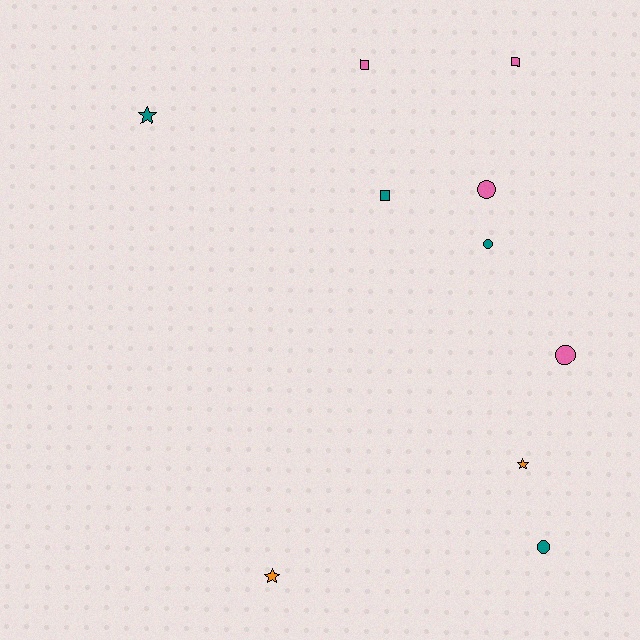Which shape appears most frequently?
Circle, with 4 objects.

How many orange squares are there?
There are no orange squares.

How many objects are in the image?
There are 10 objects.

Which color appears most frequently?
Teal, with 4 objects.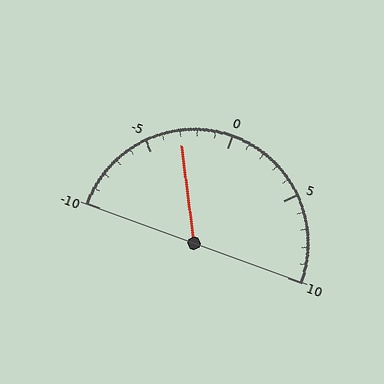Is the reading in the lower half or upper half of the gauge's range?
The reading is in the lower half of the range (-10 to 10).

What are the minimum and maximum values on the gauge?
The gauge ranges from -10 to 10.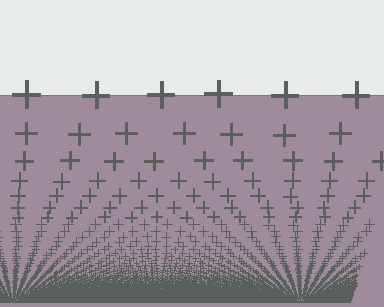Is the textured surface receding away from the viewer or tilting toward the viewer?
The surface appears to tilt toward the viewer. Texture elements get larger and sparser toward the top.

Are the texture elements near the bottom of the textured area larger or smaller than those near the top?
Smaller. The gradient is inverted — elements near the bottom are smaller and denser.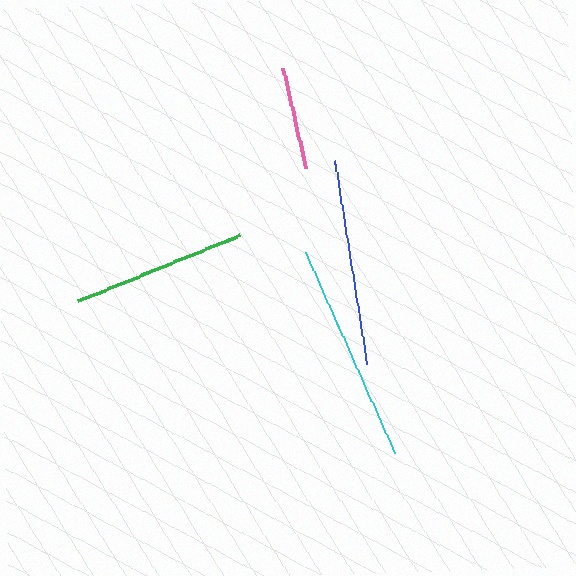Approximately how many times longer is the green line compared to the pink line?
The green line is approximately 1.7 times the length of the pink line.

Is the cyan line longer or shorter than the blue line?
The cyan line is longer than the blue line.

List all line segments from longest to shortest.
From longest to shortest: cyan, blue, green, pink.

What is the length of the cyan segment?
The cyan segment is approximately 220 pixels long.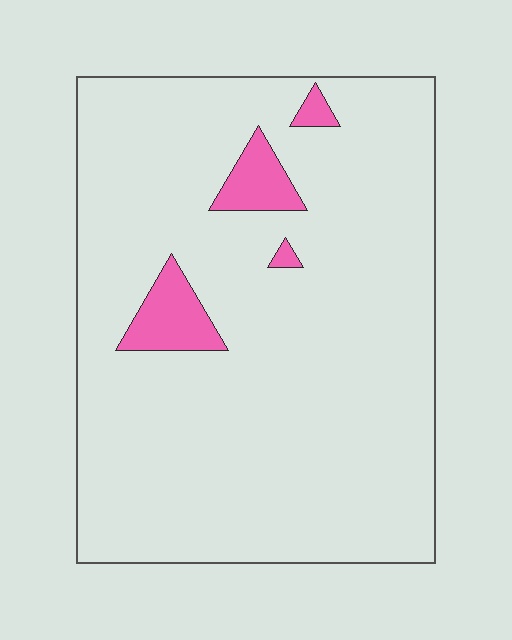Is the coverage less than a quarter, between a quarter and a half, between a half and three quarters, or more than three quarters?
Less than a quarter.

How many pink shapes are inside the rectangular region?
4.